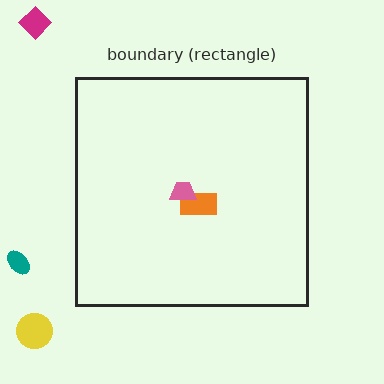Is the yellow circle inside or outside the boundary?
Outside.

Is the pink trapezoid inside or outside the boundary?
Inside.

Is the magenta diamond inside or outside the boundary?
Outside.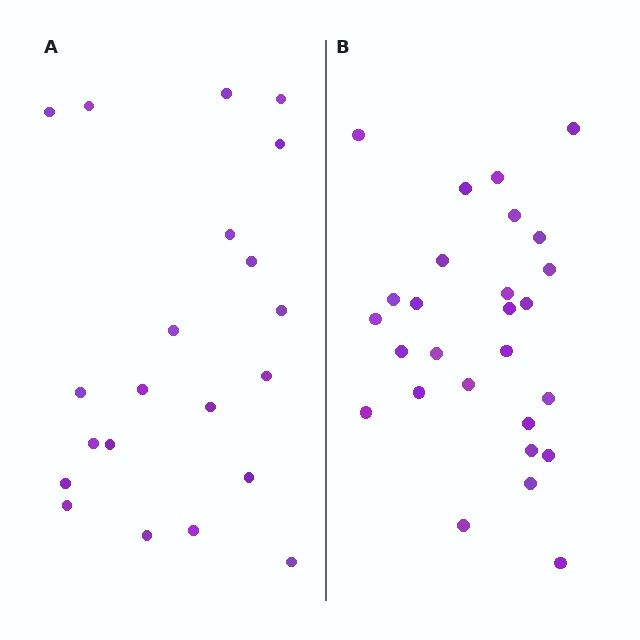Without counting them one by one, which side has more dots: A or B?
Region B (the right region) has more dots.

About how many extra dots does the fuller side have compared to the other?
Region B has about 6 more dots than region A.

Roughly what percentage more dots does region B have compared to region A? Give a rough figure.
About 30% more.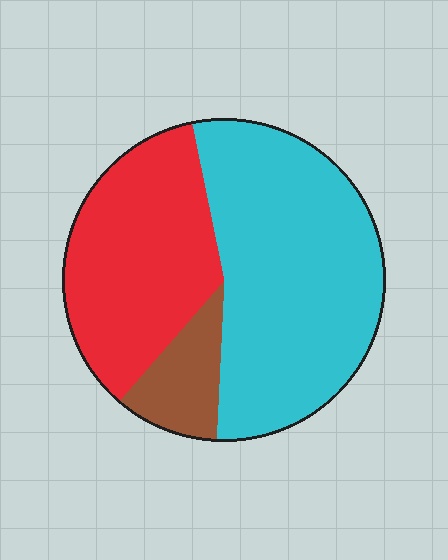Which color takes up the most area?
Cyan, at roughly 55%.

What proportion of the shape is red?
Red takes up between a quarter and a half of the shape.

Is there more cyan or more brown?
Cyan.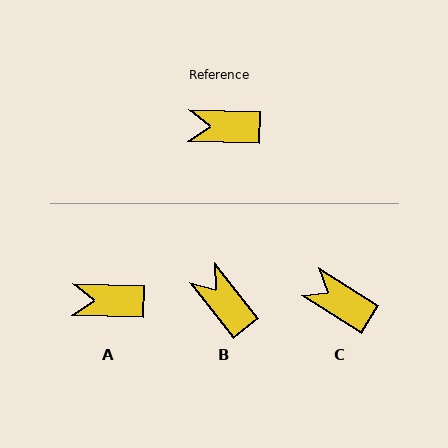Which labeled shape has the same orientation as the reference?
A.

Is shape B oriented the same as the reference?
No, it is off by about 50 degrees.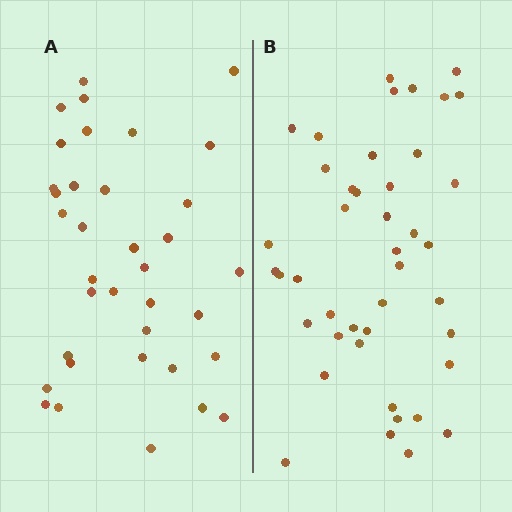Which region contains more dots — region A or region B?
Region B (the right region) has more dots.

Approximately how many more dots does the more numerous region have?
Region B has roughly 8 or so more dots than region A.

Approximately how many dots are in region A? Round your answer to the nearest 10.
About 40 dots. (The exact count is 36, which rounds to 40.)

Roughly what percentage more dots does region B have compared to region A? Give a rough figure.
About 20% more.